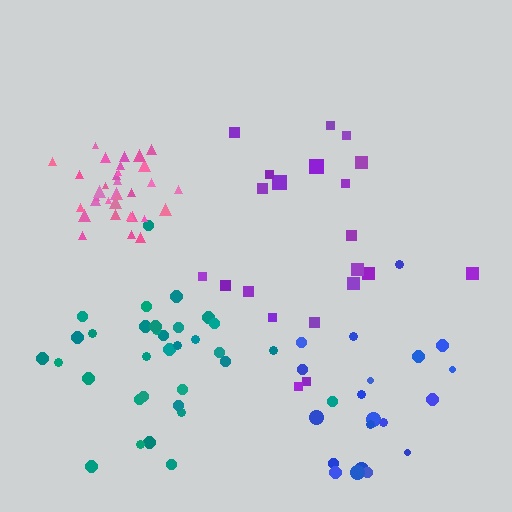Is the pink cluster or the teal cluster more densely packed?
Pink.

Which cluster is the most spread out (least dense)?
Purple.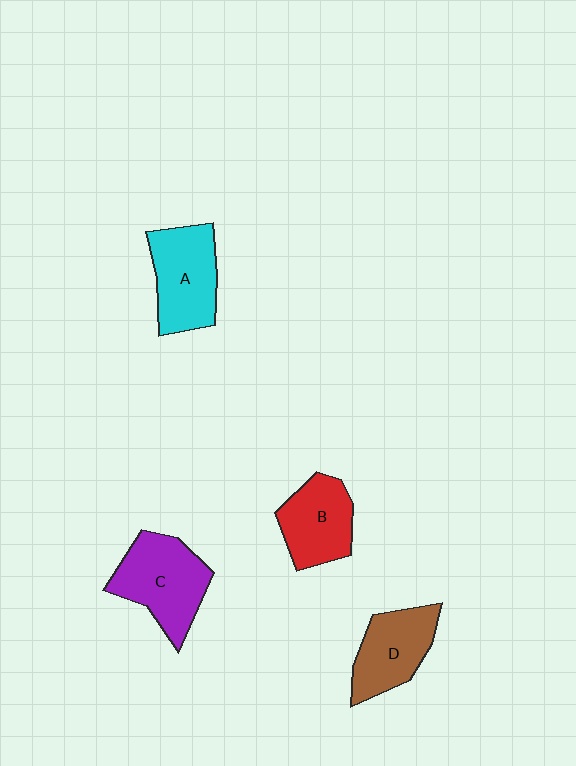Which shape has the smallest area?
Shape B (red).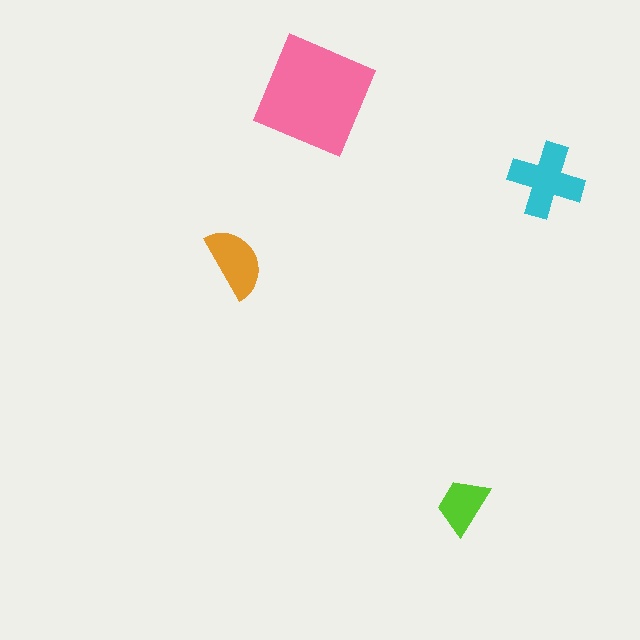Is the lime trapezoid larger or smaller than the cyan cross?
Smaller.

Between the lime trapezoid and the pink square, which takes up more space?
The pink square.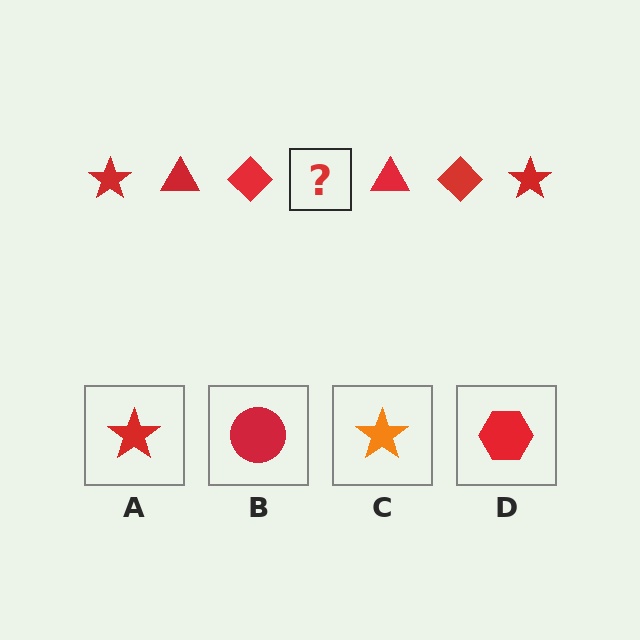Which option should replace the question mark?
Option A.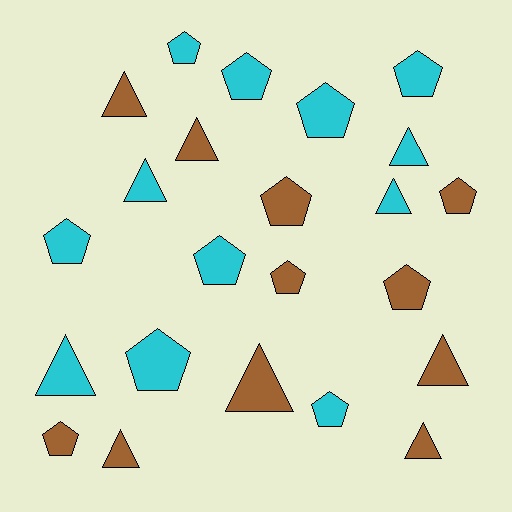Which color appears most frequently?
Cyan, with 12 objects.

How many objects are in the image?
There are 23 objects.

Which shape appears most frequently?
Pentagon, with 13 objects.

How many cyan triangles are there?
There are 4 cyan triangles.